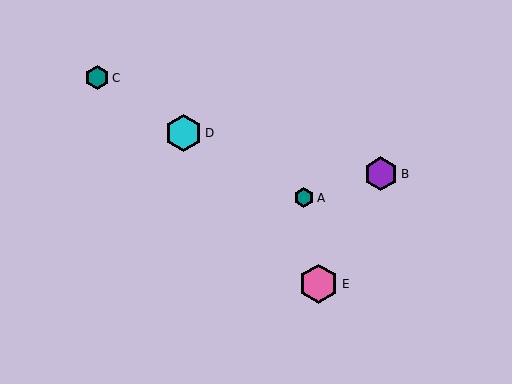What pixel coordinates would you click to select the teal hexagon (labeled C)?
Click at (97, 78) to select the teal hexagon C.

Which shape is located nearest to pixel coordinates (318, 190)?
The teal hexagon (labeled A) at (304, 198) is nearest to that location.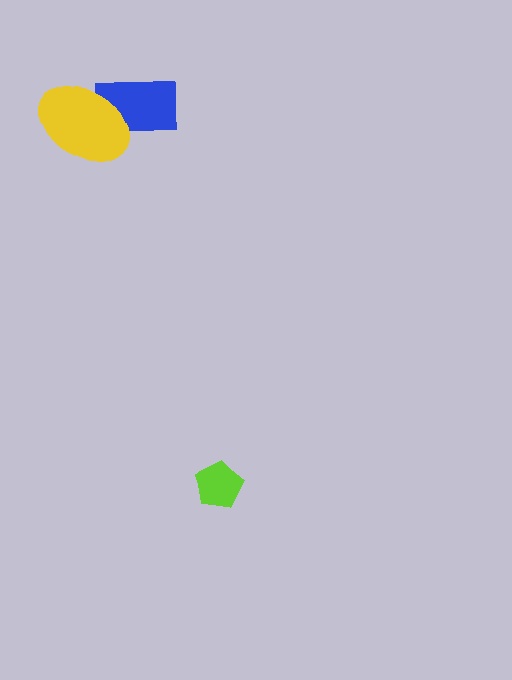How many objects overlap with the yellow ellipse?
1 object overlaps with the yellow ellipse.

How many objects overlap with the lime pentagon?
0 objects overlap with the lime pentagon.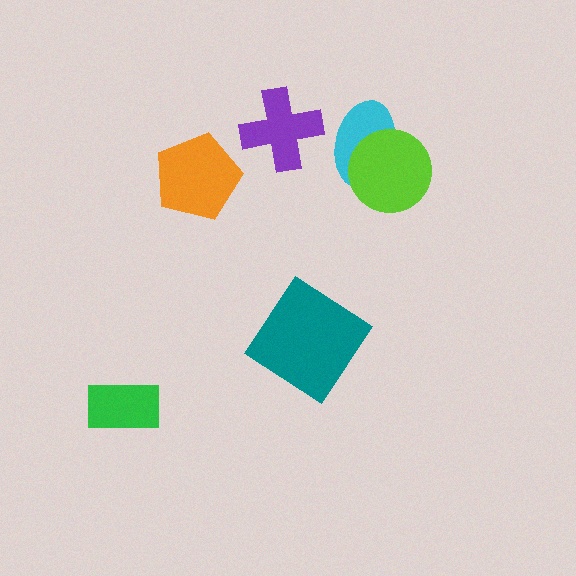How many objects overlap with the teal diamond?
0 objects overlap with the teal diamond.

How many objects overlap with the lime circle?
1 object overlaps with the lime circle.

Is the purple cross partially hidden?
No, no other shape covers it.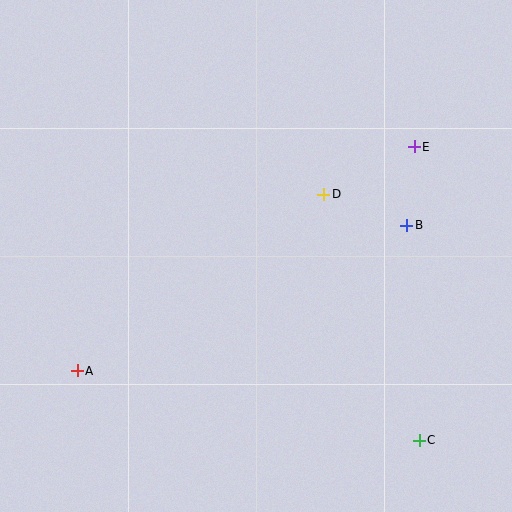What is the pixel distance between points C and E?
The distance between C and E is 293 pixels.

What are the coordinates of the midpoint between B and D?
The midpoint between B and D is at (365, 210).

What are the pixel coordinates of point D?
Point D is at (324, 194).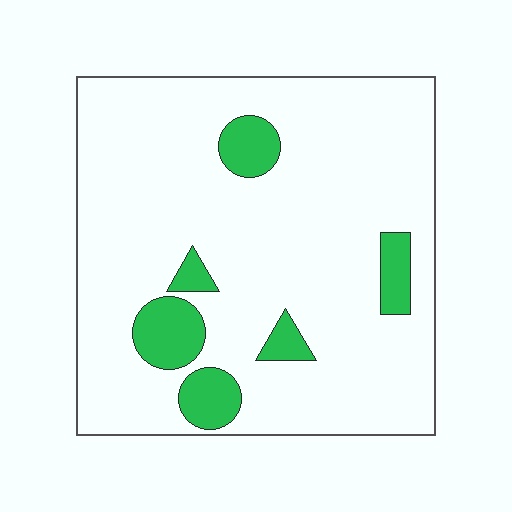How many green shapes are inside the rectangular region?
6.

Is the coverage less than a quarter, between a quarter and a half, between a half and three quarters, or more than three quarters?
Less than a quarter.